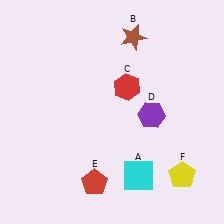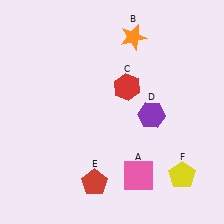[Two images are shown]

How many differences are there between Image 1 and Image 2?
There are 2 differences between the two images.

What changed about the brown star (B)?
In Image 1, B is brown. In Image 2, it changed to orange.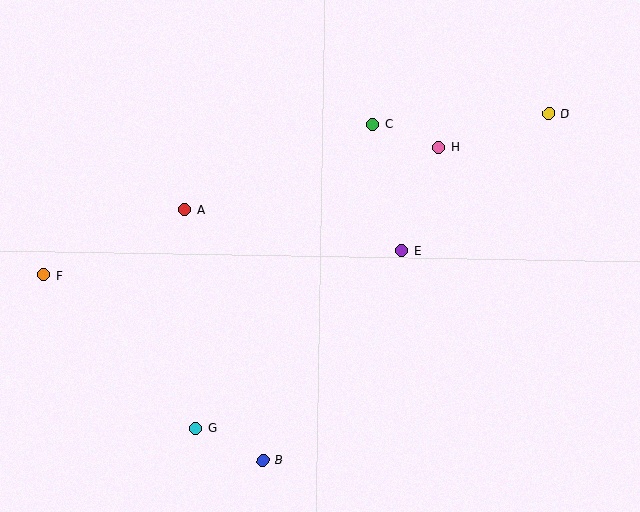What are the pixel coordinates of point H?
Point H is at (439, 147).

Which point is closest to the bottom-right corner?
Point E is closest to the bottom-right corner.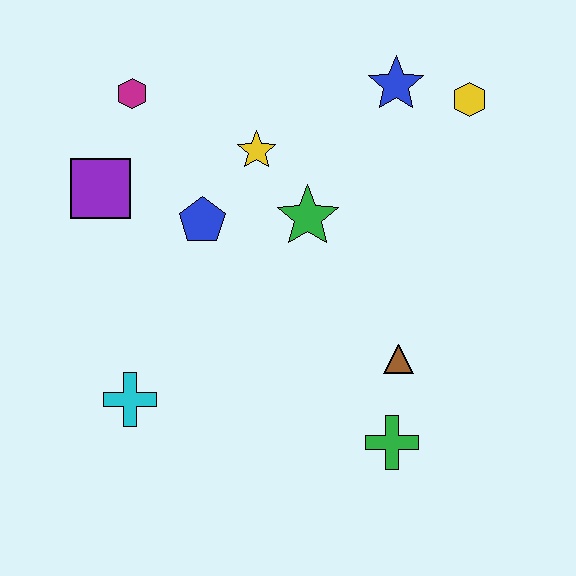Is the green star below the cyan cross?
No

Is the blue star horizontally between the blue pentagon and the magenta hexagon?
No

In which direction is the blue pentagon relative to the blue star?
The blue pentagon is to the left of the blue star.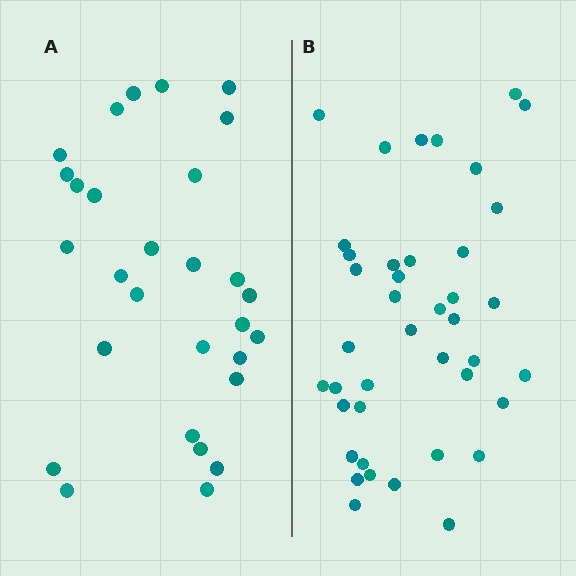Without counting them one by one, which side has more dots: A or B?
Region B (the right region) has more dots.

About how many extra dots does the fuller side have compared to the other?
Region B has roughly 12 or so more dots than region A.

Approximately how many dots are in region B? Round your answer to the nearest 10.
About 40 dots. (The exact count is 41, which rounds to 40.)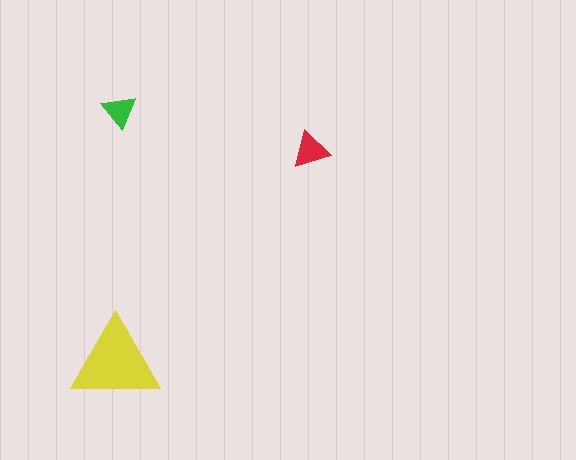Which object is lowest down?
The yellow triangle is bottommost.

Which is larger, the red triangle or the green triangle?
The red one.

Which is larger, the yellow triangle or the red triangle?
The yellow one.